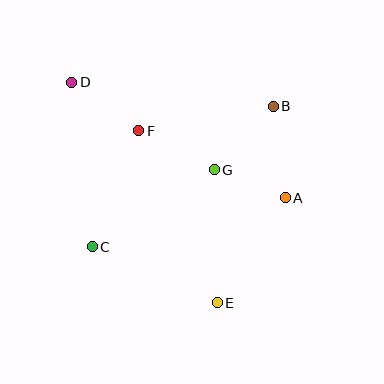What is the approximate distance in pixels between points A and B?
The distance between A and B is approximately 92 pixels.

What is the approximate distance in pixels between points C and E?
The distance between C and E is approximately 137 pixels.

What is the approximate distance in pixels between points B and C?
The distance between B and C is approximately 229 pixels.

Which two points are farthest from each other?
Points D and E are farthest from each other.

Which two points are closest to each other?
Points A and G are closest to each other.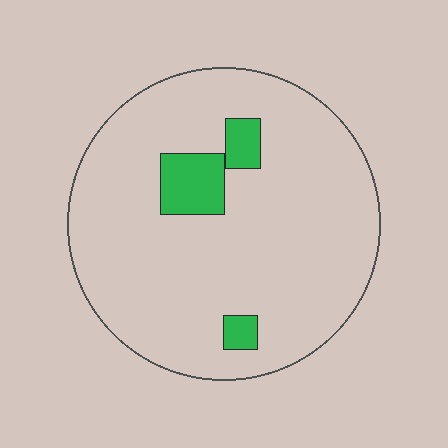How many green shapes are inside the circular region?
3.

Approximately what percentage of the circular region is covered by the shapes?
Approximately 10%.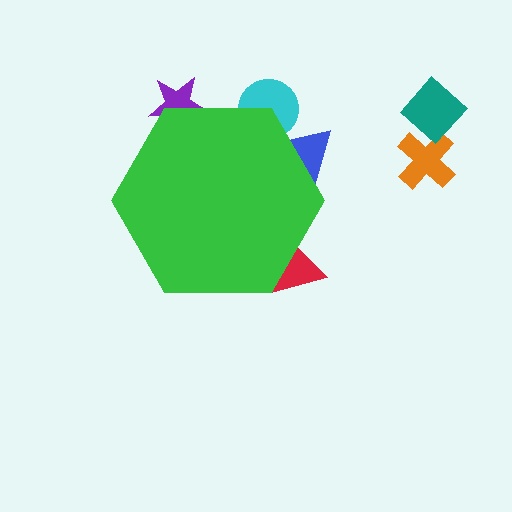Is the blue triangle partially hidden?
Yes, the blue triangle is partially hidden behind the green hexagon.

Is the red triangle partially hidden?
Yes, the red triangle is partially hidden behind the green hexagon.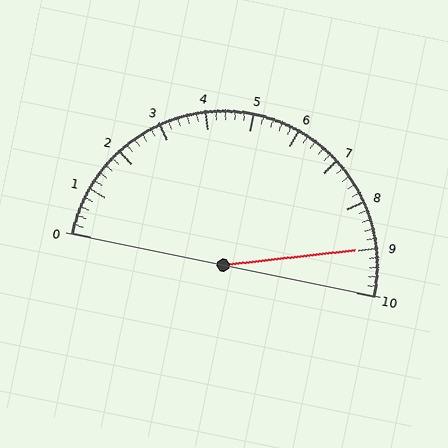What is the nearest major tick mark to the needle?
The nearest major tick mark is 9.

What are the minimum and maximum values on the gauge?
The gauge ranges from 0 to 10.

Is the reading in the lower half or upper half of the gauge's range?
The reading is in the upper half of the range (0 to 10).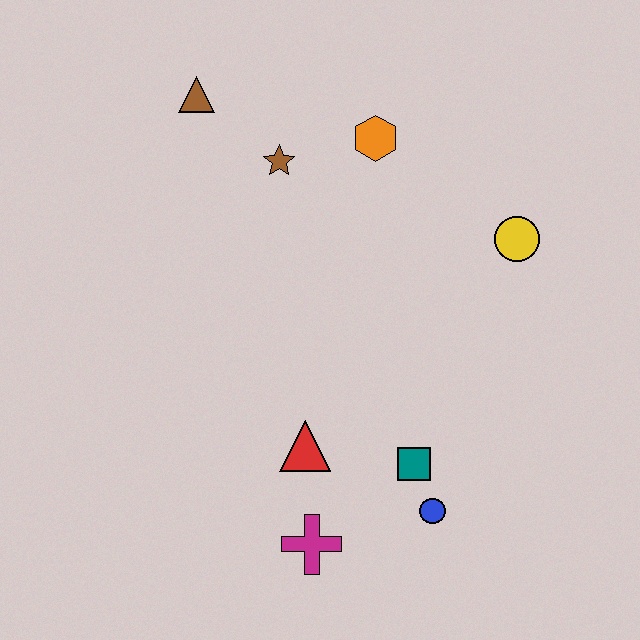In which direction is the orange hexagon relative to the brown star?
The orange hexagon is to the right of the brown star.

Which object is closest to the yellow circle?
The orange hexagon is closest to the yellow circle.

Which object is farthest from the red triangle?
The brown triangle is farthest from the red triangle.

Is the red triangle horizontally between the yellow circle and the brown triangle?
Yes